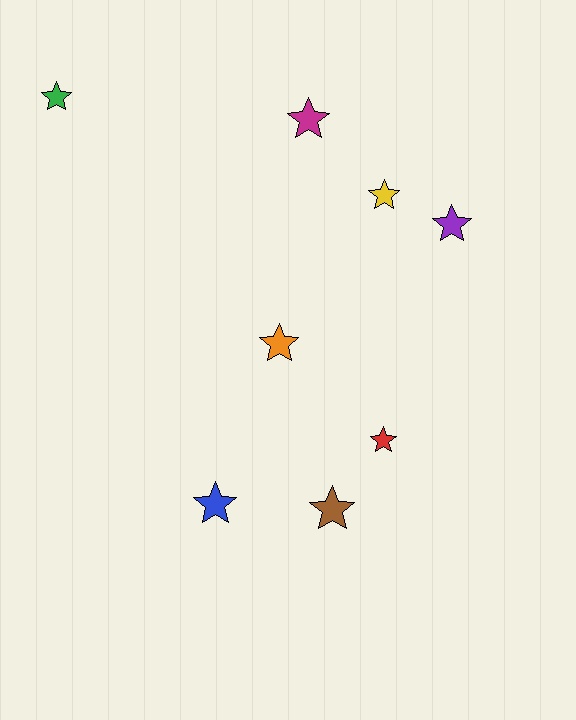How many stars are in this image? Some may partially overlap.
There are 8 stars.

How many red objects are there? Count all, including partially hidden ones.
There is 1 red object.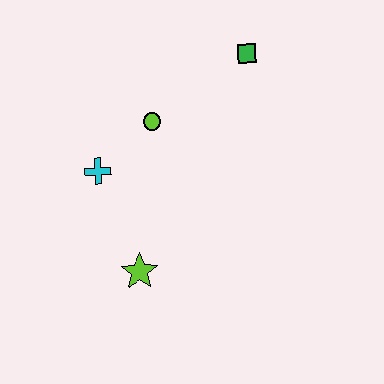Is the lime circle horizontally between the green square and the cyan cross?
Yes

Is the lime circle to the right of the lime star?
Yes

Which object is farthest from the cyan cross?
The green square is farthest from the cyan cross.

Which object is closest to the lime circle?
The cyan cross is closest to the lime circle.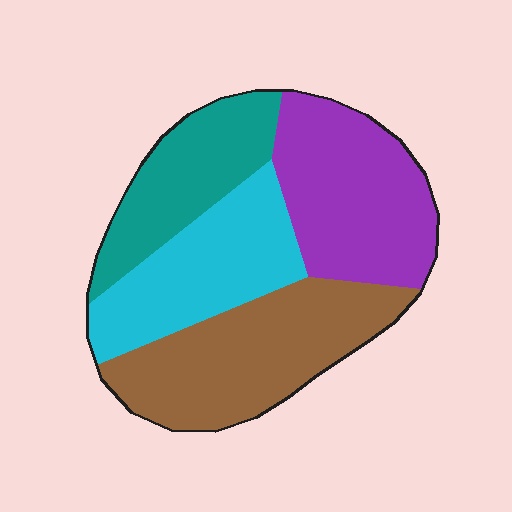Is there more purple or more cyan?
Purple.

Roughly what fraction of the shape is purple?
Purple takes up about one quarter (1/4) of the shape.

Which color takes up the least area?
Teal, at roughly 20%.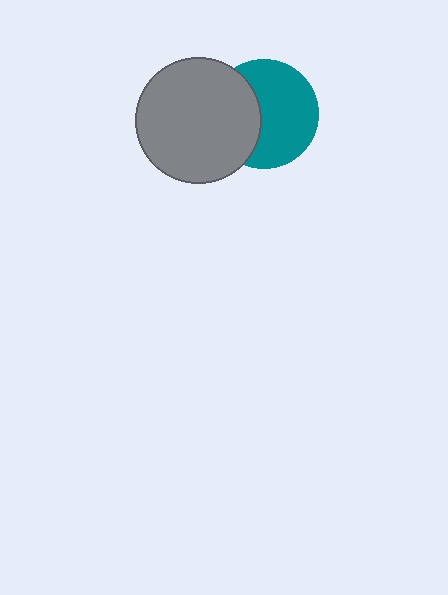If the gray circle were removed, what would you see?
You would see the complete teal circle.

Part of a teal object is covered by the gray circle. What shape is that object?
It is a circle.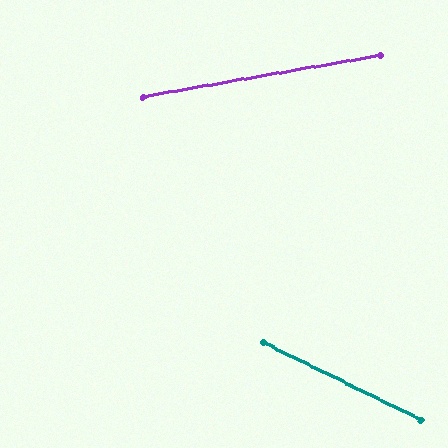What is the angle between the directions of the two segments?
Approximately 36 degrees.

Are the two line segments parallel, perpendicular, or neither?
Neither parallel nor perpendicular — they differ by about 36°.